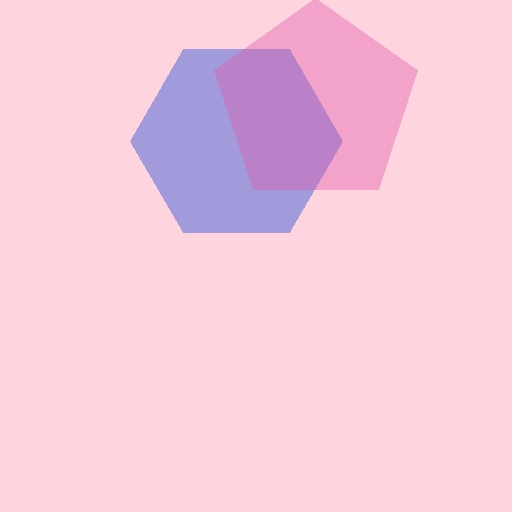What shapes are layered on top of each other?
The layered shapes are: a blue hexagon, a pink pentagon.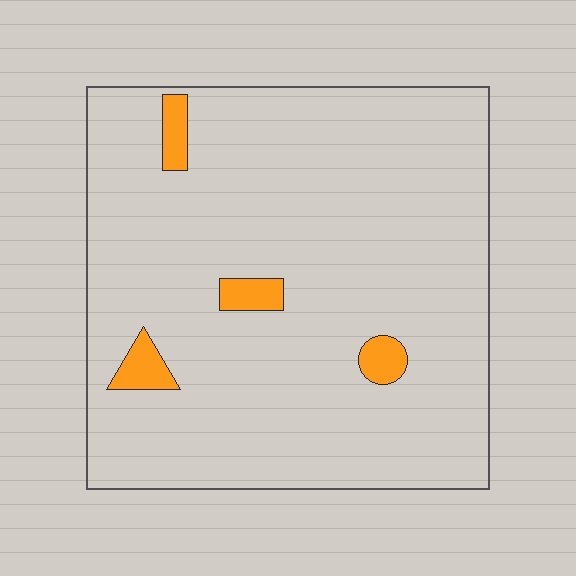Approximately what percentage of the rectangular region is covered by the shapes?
Approximately 5%.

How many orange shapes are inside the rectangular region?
4.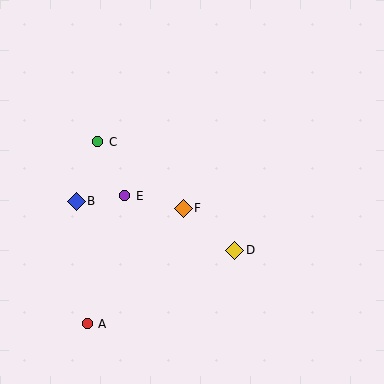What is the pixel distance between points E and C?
The distance between E and C is 61 pixels.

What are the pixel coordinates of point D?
Point D is at (235, 250).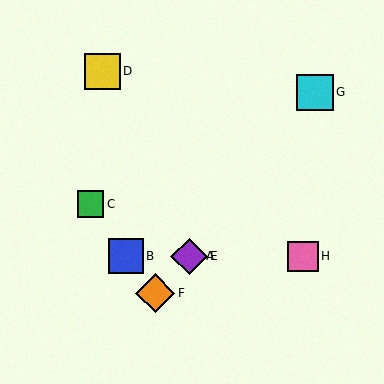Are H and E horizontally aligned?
Yes, both are at y≈256.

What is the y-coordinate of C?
Object C is at y≈204.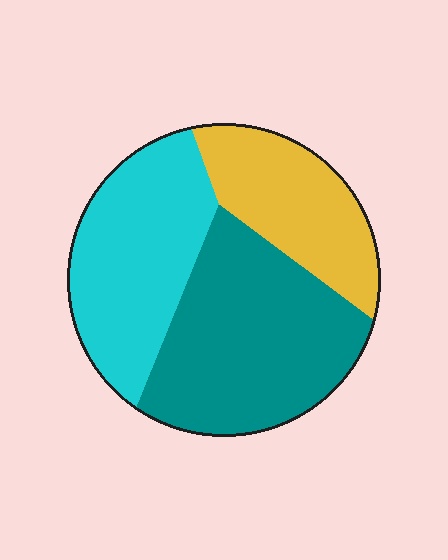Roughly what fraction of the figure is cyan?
Cyan takes up about one third (1/3) of the figure.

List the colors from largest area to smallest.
From largest to smallest: teal, cyan, yellow.